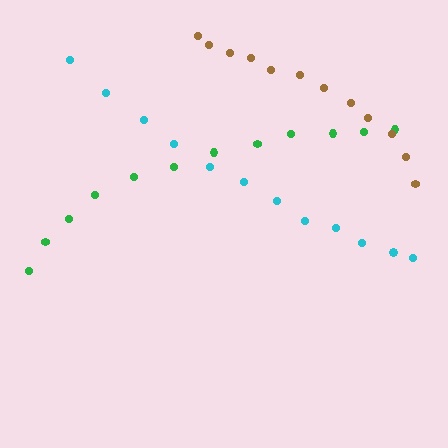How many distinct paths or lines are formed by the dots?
There are 3 distinct paths.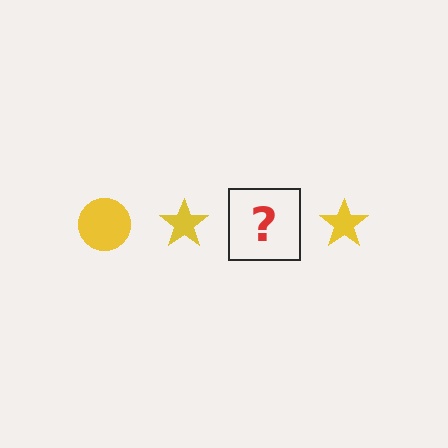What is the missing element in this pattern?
The missing element is a yellow circle.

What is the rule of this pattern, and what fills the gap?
The rule is that the pattern cycles through circle, star shapes in yellow. The gap should be filled with a yellow circle.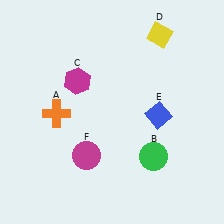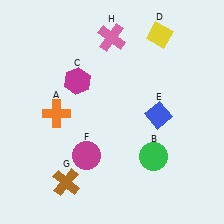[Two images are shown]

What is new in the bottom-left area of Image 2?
A brown cross (G) was added in the bottom-left area of Image 2.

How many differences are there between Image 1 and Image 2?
There are 2 differences between the two images.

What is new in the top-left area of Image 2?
A pink cross (H) was added in the top-left area of Image 2.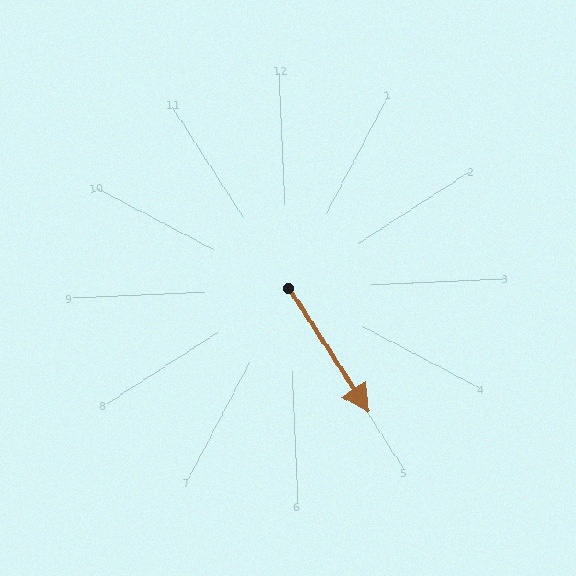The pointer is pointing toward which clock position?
Roughly 5 o'clock.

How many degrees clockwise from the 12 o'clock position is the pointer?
Approximately 149 degrees.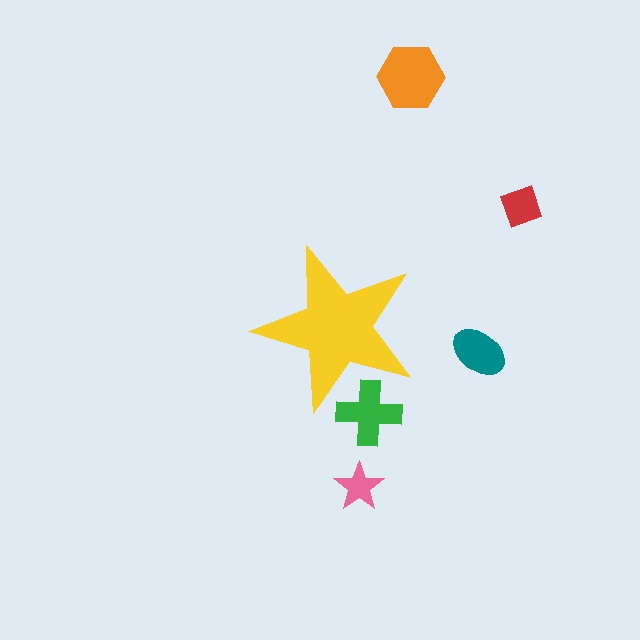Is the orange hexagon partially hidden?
No, the orange hexagon is fully visible.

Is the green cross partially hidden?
Yes, the green cross is partially hidden behind the yellow star.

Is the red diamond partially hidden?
No, the red diamond is fully visible.